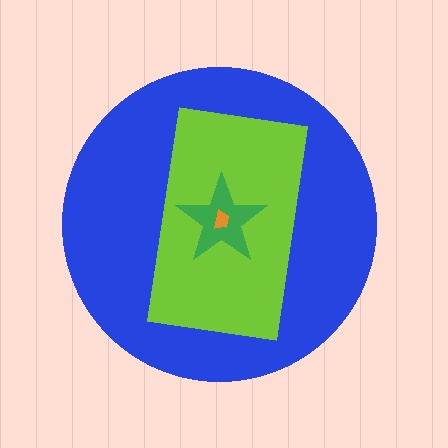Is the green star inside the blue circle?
Yes.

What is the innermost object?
The orange trapezoid.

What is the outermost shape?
The blue circle.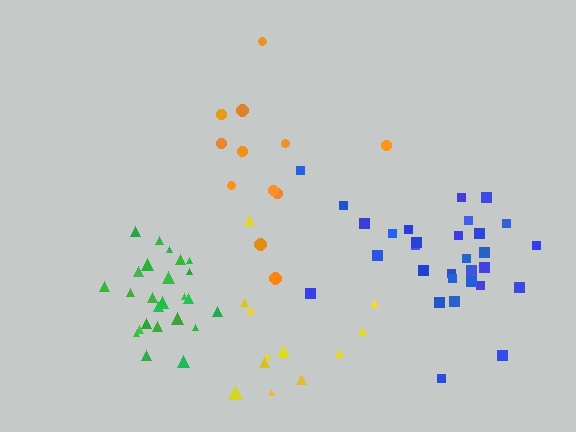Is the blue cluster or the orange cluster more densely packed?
Blue.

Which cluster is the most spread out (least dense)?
Yellow.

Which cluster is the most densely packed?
Green.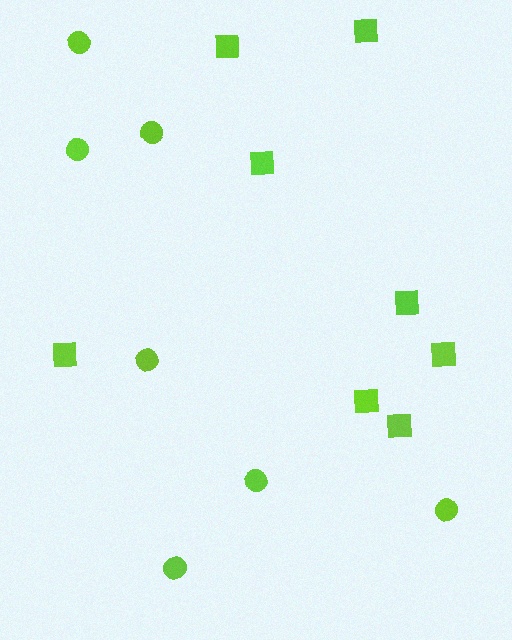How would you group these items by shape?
There are 2 groups: one group of squares (8) and one group of circles (7).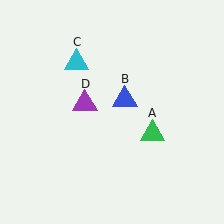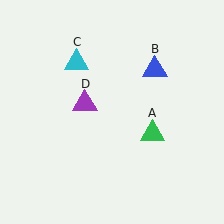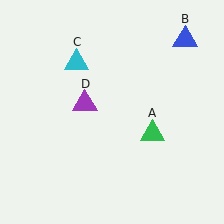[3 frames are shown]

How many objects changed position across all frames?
1 object changed position: blue triangle (object B).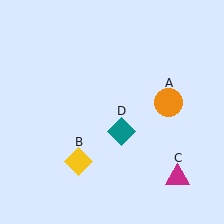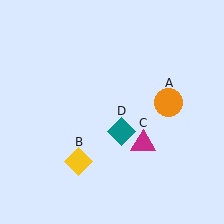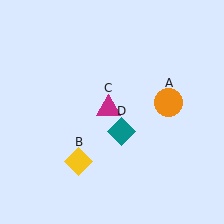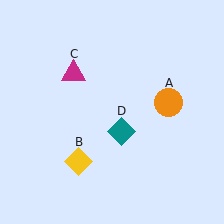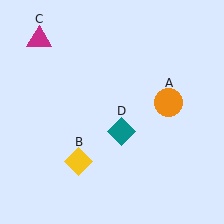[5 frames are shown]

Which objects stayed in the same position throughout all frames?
Orange circle (object A) and yellow diamond (object B) and teal diamond (object D) remained stationary.